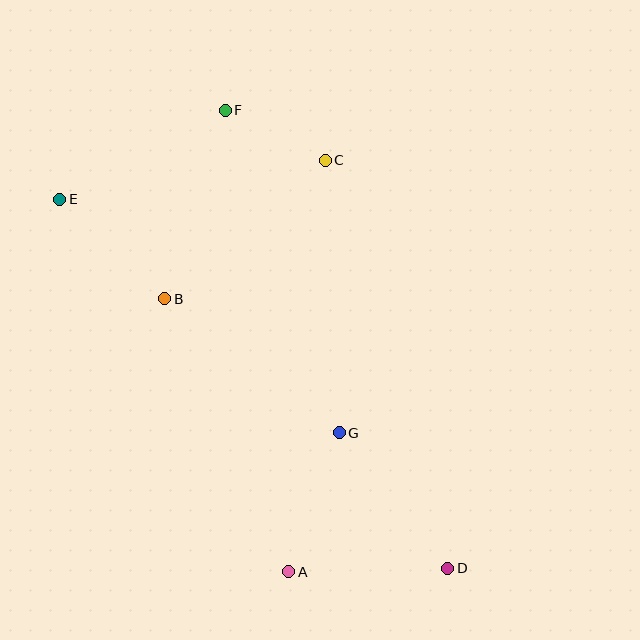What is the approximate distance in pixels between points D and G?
The distance between D and G is approximately 174 pixels.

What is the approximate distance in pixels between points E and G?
The distance between E and G is approximately 364 pixels.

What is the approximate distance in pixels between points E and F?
The distance between E and F is approximately 188 pixels.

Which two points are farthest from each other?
Points D and E are farthest from each other.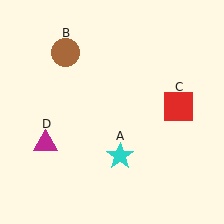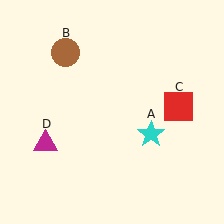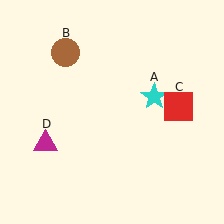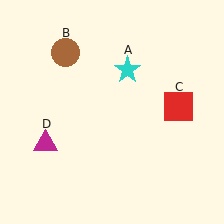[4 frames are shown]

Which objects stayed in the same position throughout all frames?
Brown circle (object B) and red square (object C) and magenta triangle (object D) remained stationary.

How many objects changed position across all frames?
1 object changed position: cyan star (object A).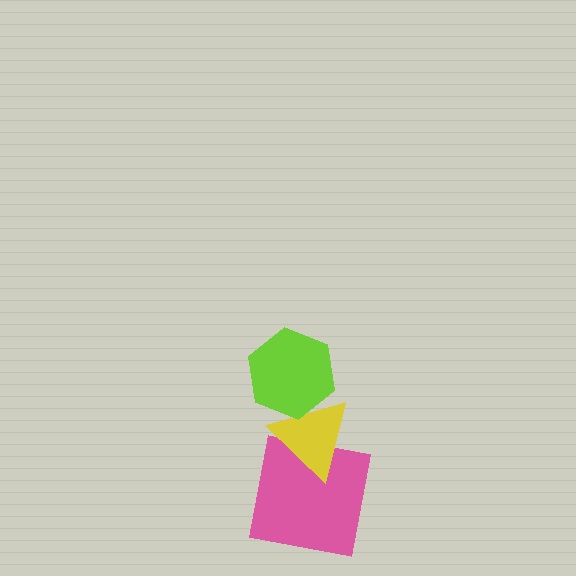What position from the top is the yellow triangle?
The yellow triangle is 2nd from the top.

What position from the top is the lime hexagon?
The lime hexagon is 1st from the top.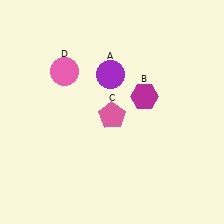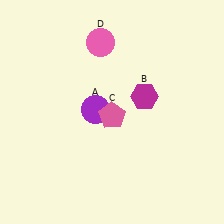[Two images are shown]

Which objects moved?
The objects that moved are: the purple circle (A), the pink circle (D).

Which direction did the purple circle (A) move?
The purple circle (A) moved down.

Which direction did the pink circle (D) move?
The pink circle (D) moved right.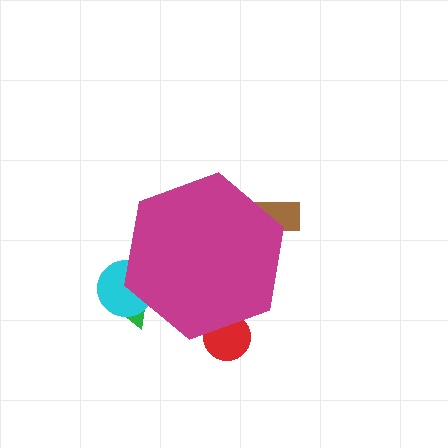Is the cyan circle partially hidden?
Yes, the cyan circle is partially hidden behind the magenta hexagon.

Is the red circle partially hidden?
Yes, the red circle is partially hidden behind the magenta hexagon.